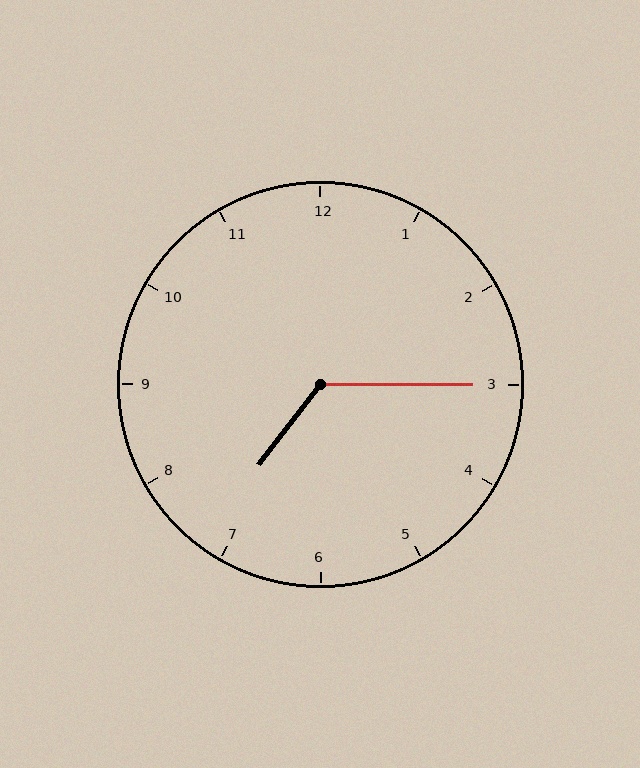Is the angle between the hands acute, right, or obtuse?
It is obtuse.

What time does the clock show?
7:15.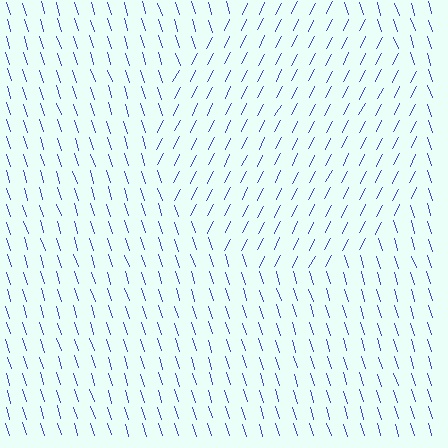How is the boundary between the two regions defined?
The boundary is defined purely by a change in line orientation (approximately 45 degrees difference). All lines are the same color and thickness.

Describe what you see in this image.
The image is filled with small blue line segments. A circle region in the image has lines oriented differently from the surrounding lines, creating a visible texture boundary.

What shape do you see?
I see a circle.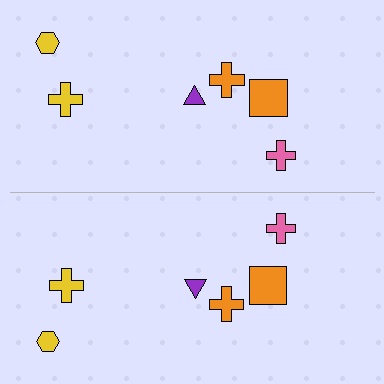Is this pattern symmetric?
Yes, this pattern has bilateral (reflection) symmetry.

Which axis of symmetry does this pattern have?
The pattern has a horizontal axis of symmetry running through the center of the image.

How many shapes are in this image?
There are 12 shapes in this image.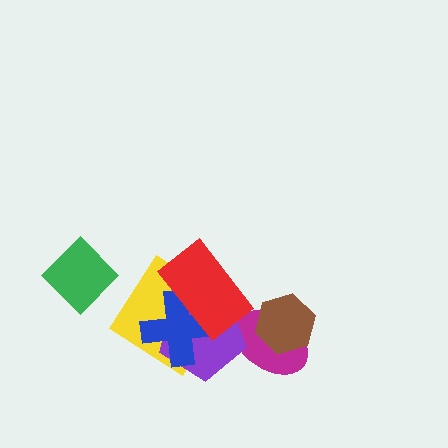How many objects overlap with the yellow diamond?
3 objects overlap with the yellow diamond.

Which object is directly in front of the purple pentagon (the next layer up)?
The blue cross is directly in front of the purple pentagon.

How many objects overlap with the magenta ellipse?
2 objects overlap with the magenta ellipse.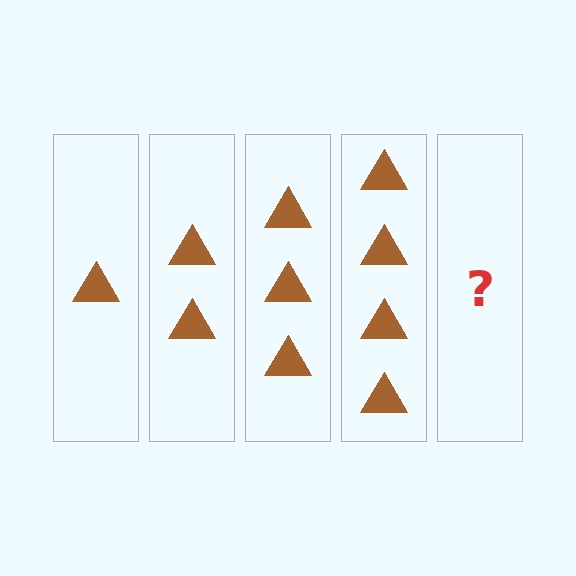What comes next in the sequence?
The next element should be 5 triangles.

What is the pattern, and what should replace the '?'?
The pattern is that each step adds one more triangle. The '?' should be 5 triangles.